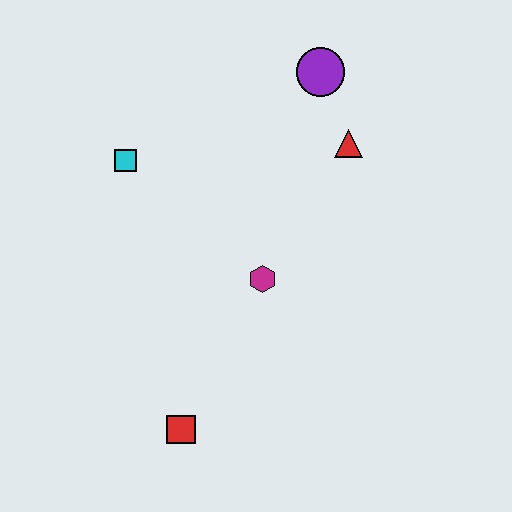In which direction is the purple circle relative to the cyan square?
The purple circle is to the right of the cyan square.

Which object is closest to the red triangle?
The purple circle is closest to the red triangle.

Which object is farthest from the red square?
The purple circle is farthest from the red square.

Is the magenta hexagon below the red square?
No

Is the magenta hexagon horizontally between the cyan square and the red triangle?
Yes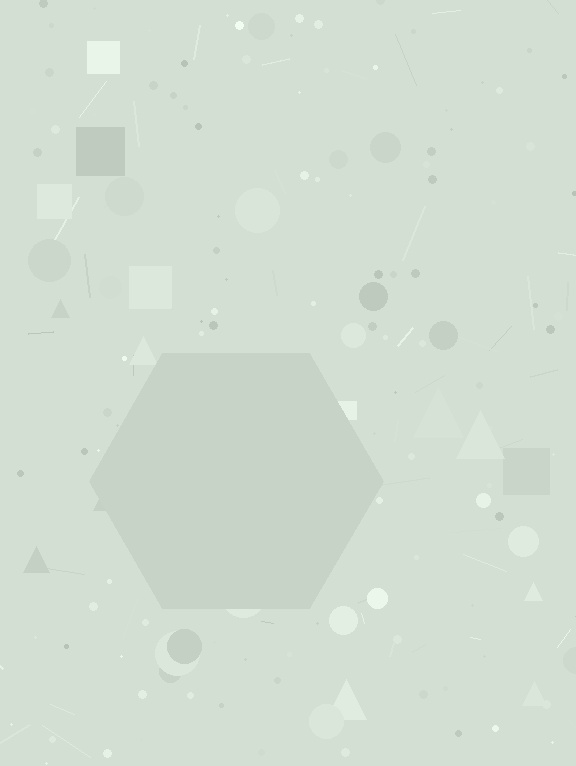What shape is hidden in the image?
A hexagon is hidden in the image.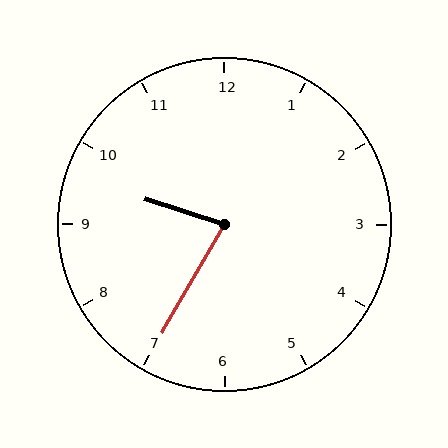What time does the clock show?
9:35.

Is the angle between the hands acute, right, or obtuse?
It is acute.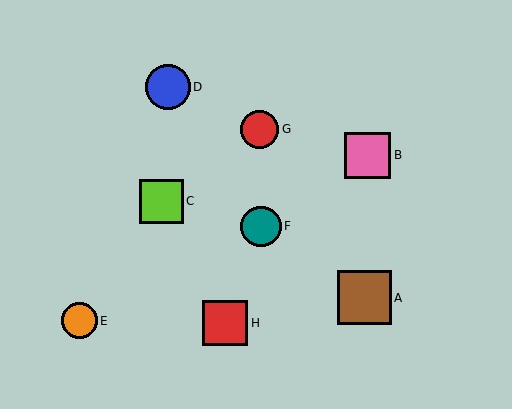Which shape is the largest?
The brown square (labeled A) is the largest.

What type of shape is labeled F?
Shape F is a teal circle.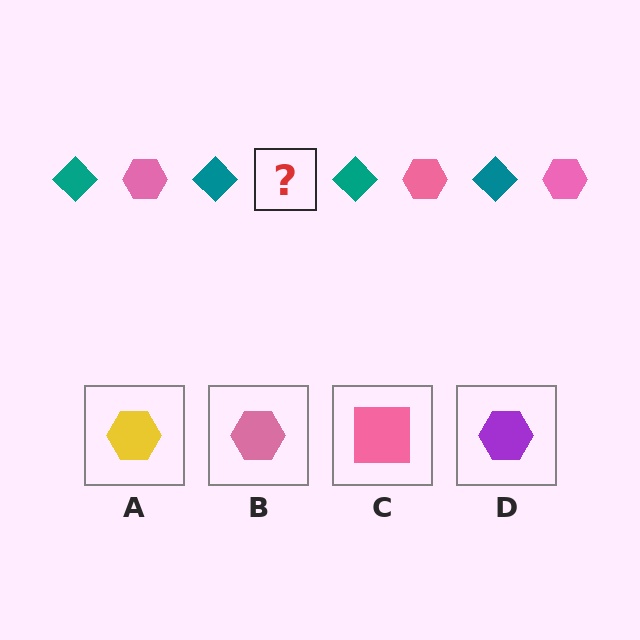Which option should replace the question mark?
Option B.